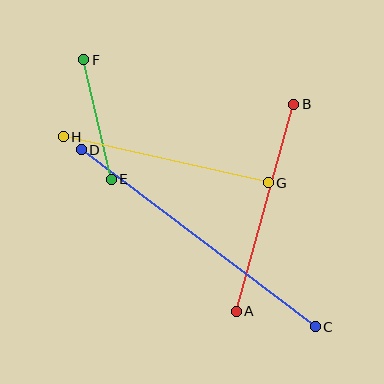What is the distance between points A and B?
The distance is approximately 215 pixels.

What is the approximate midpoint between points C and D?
The midpoint is at approximately (198, 238) pixels.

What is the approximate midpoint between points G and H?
The midpoint is at approximately (166, 160) pixels.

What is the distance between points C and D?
The distance is approximately 294 pixels.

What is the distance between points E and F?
The distance is approximately 122 pixels.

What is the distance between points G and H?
The distance is approximately 210 pixels.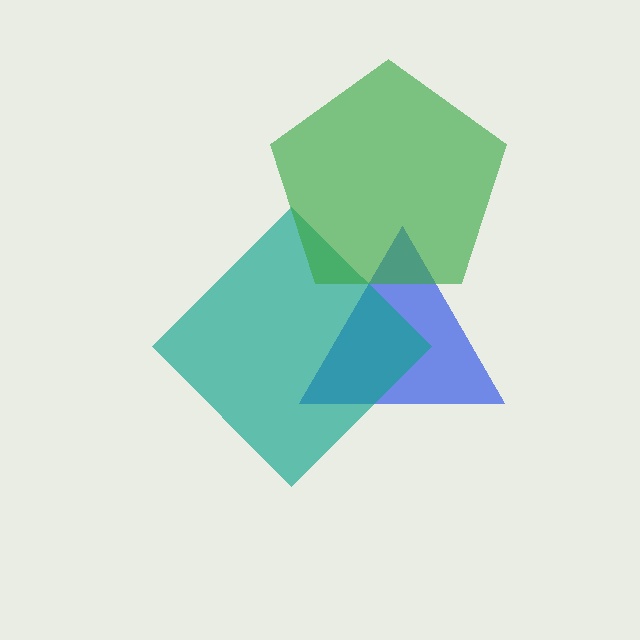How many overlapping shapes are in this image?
There are 3 overlapping shapes in the image.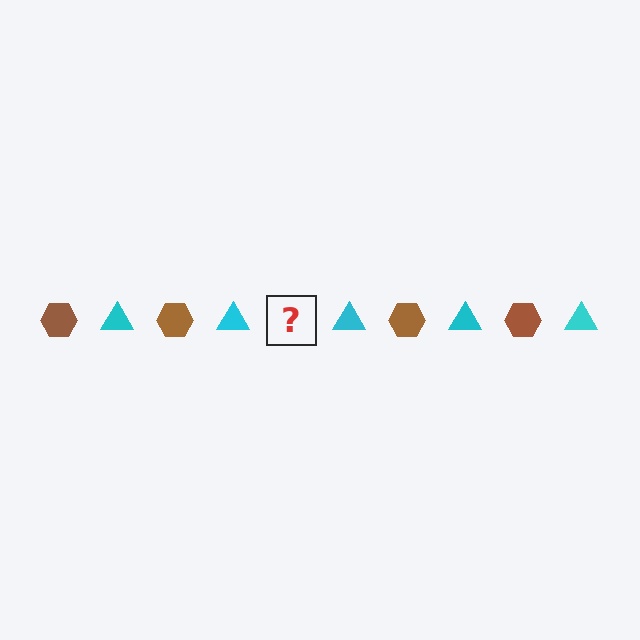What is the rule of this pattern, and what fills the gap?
The rule is that the pattern alternates between brown hexagon and cyan triangle. The gap should be filled with a brown hexagon.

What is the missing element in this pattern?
The missing element is a brown hexagon.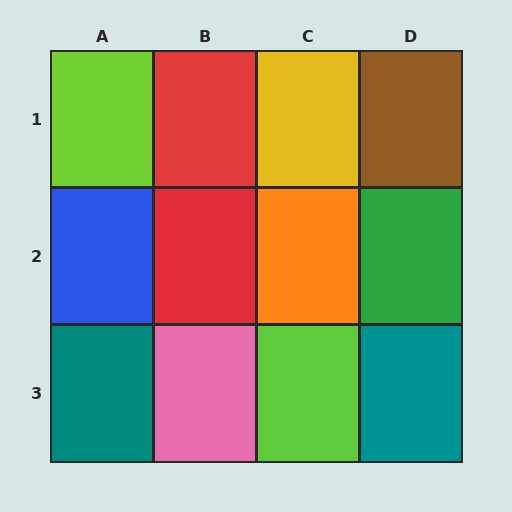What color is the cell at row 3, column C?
Lime.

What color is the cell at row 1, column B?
Red.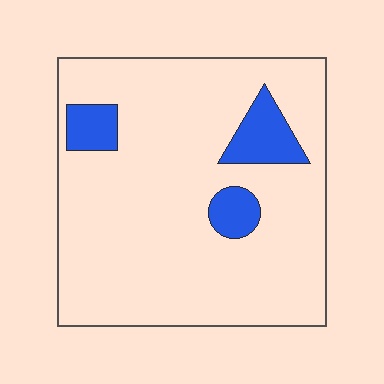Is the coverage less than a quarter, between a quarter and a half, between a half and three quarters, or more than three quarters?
Less than a quarter.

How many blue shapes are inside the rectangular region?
3.